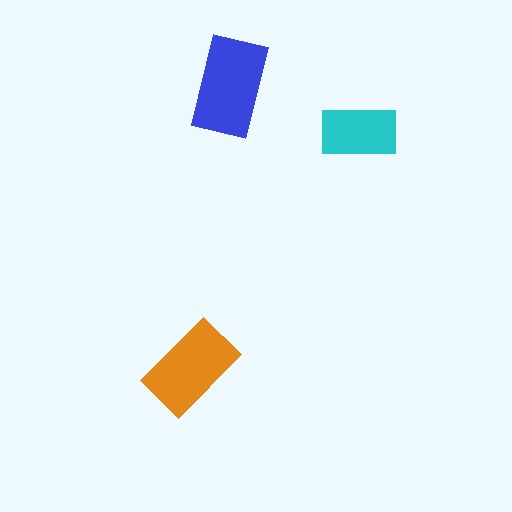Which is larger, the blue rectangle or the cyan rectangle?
The blue one.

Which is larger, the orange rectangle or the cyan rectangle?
The orange one.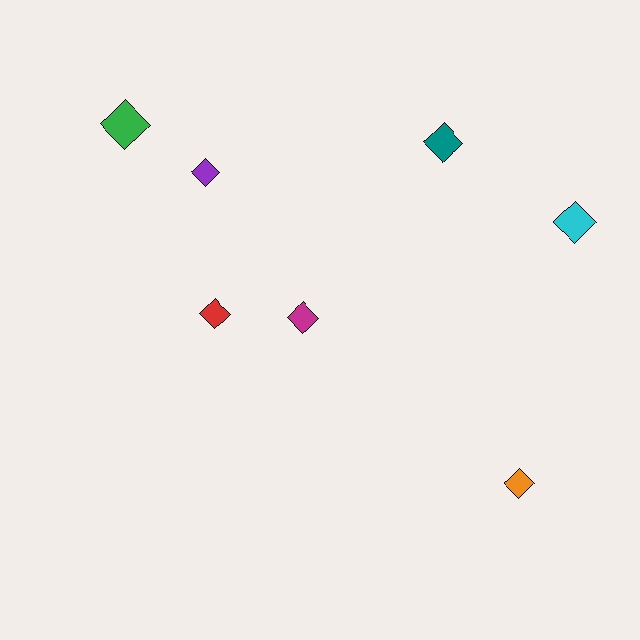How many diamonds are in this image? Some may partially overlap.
There are 7 diamonds.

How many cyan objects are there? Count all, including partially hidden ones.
There is 1 cyan object.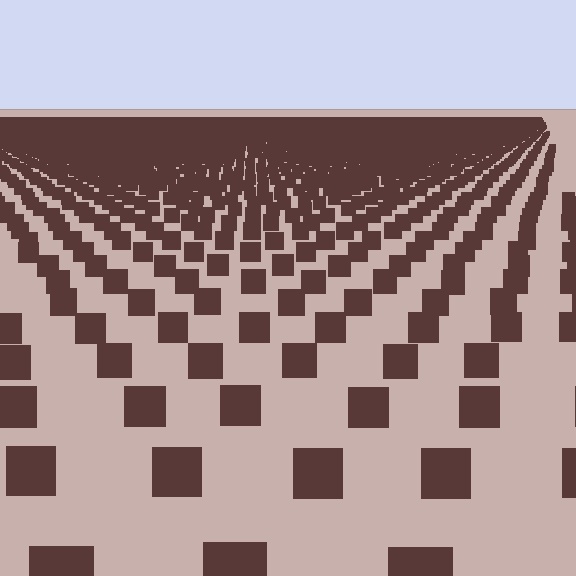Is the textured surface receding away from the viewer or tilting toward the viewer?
The surface is receding away from the viewer. Texture elements get smaller and denser toward the top.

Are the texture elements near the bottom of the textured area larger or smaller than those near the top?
Larger. Near the bottom, elements are closer to the viewer and appear at a bigger on-screen size.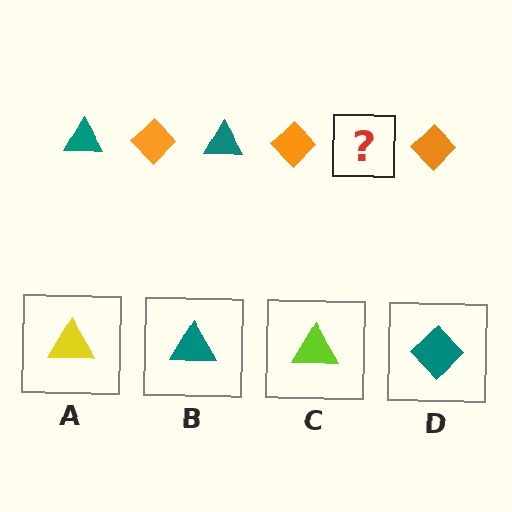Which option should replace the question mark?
Option B.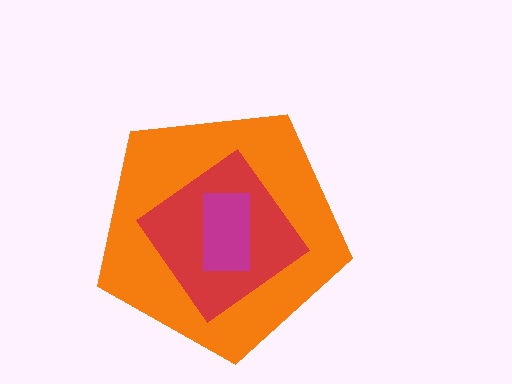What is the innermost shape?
The magenta rectangle.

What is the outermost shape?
The orange pentagon.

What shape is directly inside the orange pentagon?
The red diamond.